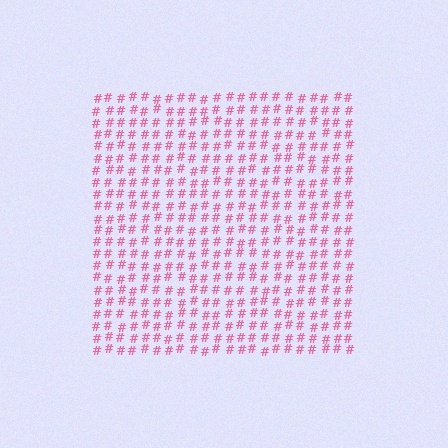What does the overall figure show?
The overall figure shows a square.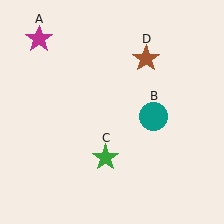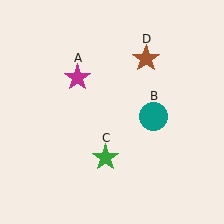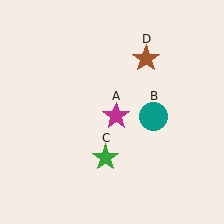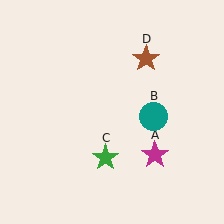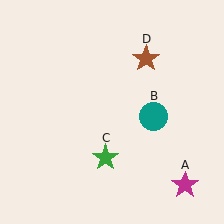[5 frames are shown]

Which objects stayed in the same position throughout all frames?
Teal circle (object B) and green star (object C) and brown star (object D) remained stationary.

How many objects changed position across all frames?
1 object changed position: magenta star (object A).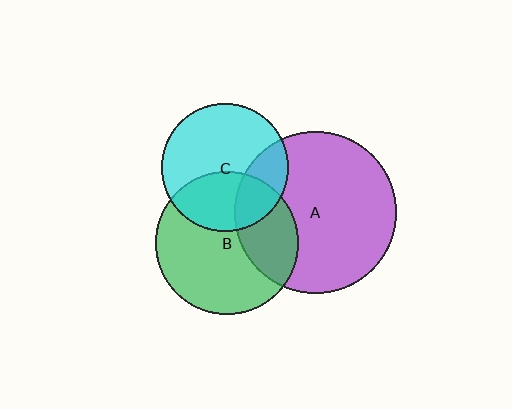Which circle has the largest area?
Circle A (purple).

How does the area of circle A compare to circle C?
Approximately 1.6 times.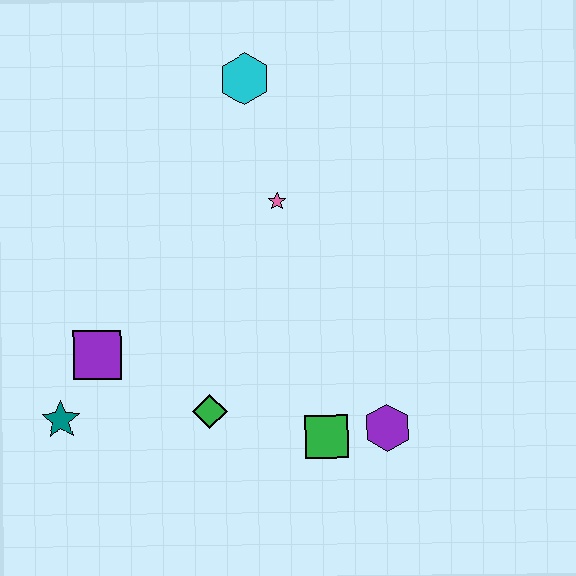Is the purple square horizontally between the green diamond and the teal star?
Yes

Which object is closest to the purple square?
The teal star is closest to the purple square.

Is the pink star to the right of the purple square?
Yes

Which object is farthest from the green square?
The cyan hexagon is farthest from the green square.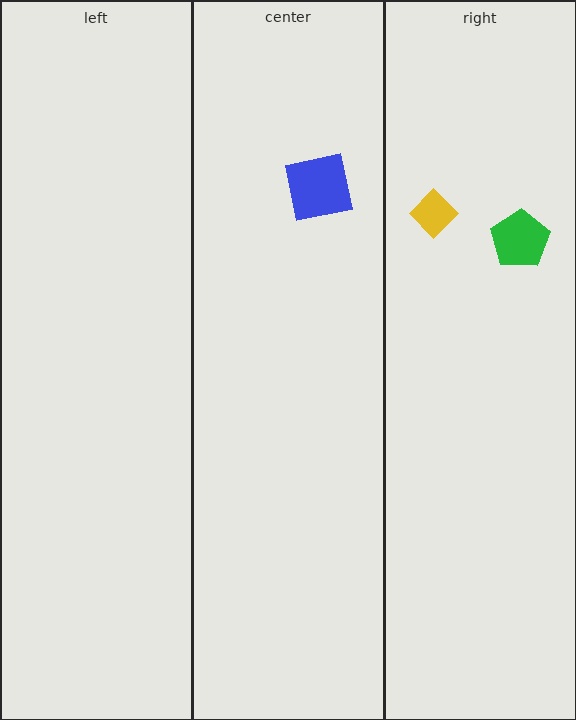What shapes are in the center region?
The blue square.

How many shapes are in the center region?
1.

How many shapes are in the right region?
2.